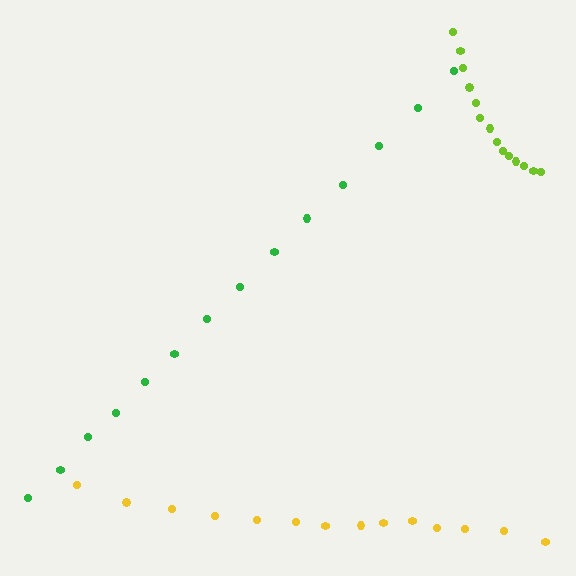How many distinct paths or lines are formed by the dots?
There are 3 distinct paths.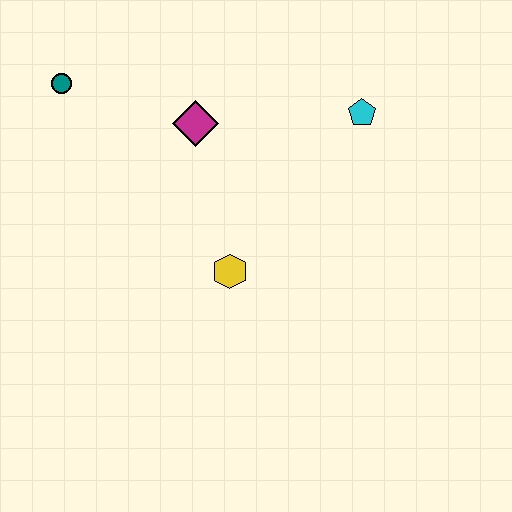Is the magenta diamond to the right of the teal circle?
Yes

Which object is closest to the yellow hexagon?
The magenta diamond is closest to the yellow hexagon.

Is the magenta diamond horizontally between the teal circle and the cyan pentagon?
Yes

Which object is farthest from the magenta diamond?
The cyan pentagon is farthest from the magenta diamond.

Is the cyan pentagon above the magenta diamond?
Yes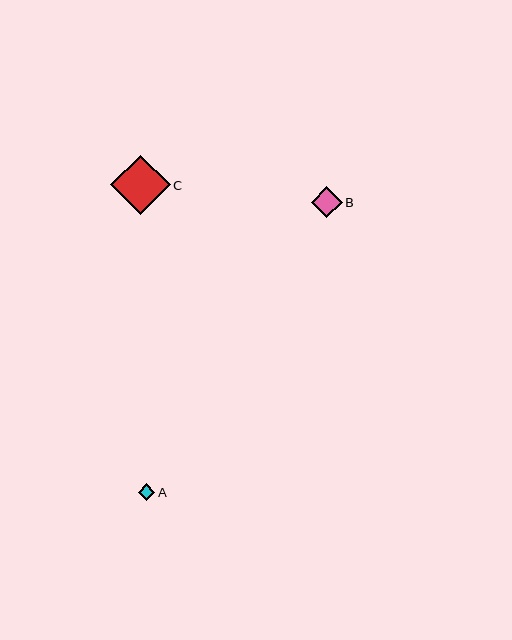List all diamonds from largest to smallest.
From largest to smallest: C, B, A.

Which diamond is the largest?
Diamond C is the largest with a size of approximately 60 pixels.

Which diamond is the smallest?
Diamond A is the smallest with a size of approximately 17 pixels.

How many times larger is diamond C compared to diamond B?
Diamond C is approximately 1.9 times the size of diamond B.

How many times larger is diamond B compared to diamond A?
Diamond B is approximately 1.9 times the size of diamond A.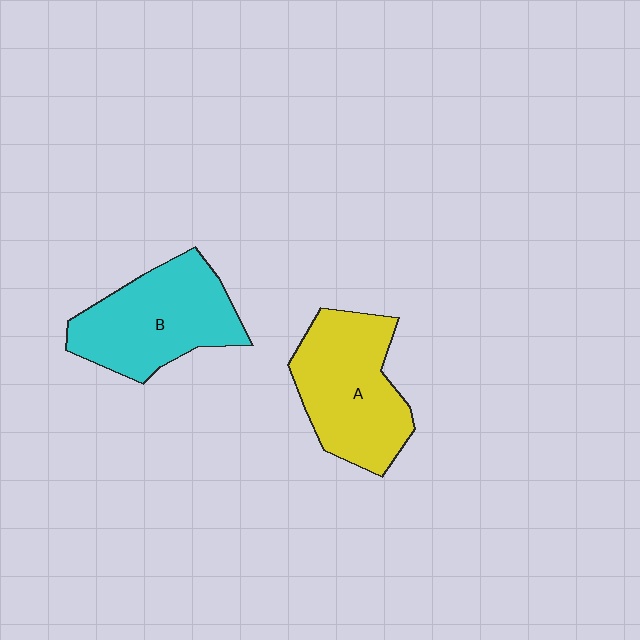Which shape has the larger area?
Shape A (yellow).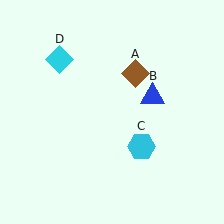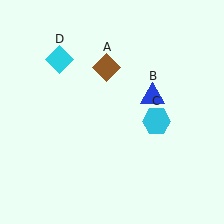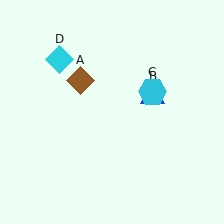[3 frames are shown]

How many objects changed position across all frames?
2 objects changed position: brown diamond (object A), cyan hexagon (object C).